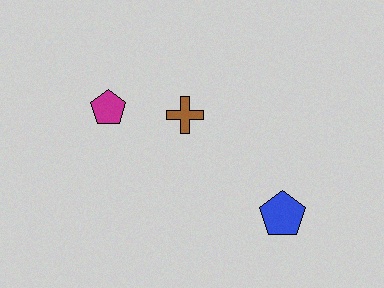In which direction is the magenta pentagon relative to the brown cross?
The magenta pentagon is to the left of the brown cross.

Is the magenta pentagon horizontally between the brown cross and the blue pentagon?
No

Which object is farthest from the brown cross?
The blue pentagon is farthest from the brown cross.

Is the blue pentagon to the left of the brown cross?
No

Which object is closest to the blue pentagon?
The brown cross is closest to the blue pentagon.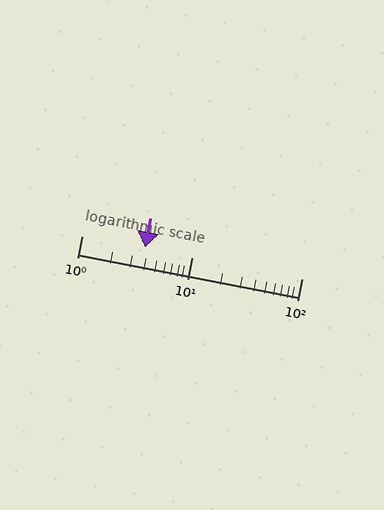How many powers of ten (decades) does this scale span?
The scale spans 2 decades, from 1 to 100.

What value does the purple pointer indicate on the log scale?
The pointer indicates approximately 3.8.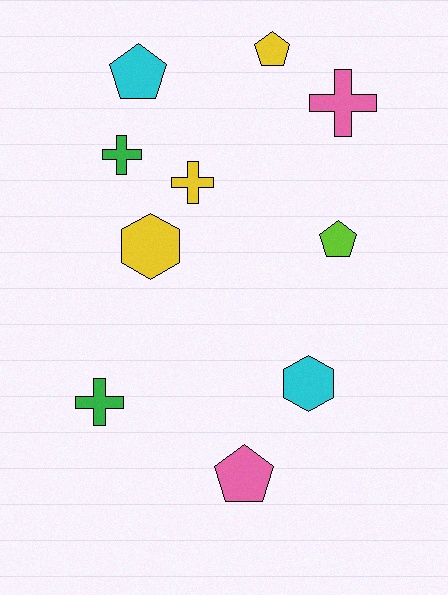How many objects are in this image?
There are 10 objects.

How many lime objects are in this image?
There is 1 lime object.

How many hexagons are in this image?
There are 2 hexagons.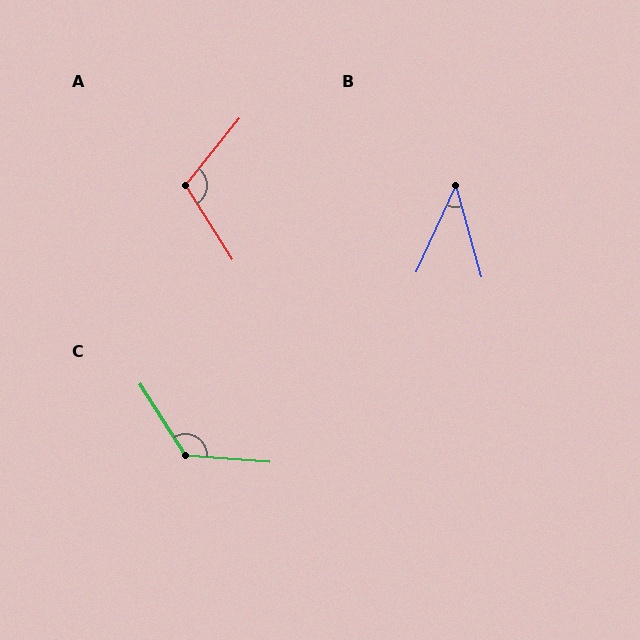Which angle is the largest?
C, at approximately 127 degrees.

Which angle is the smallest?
B, at approximately 40 degrees.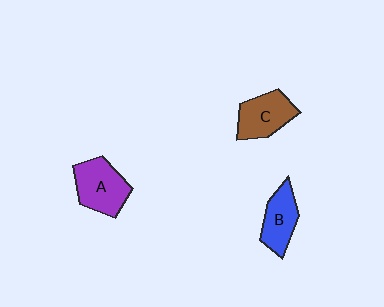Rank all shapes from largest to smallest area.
From largest to smallest: A (purple), C (brown), B (blue).